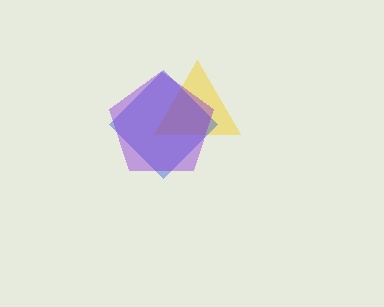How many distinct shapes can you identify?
There are 3 distinct shapes: a yellow triangle, a blue diamond, a purple pentagon.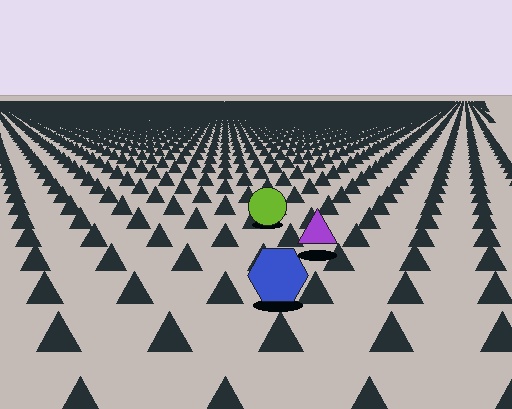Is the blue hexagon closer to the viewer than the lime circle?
Yes. The blue hexagon is closer — you can tell from the texture gradient: the ground texture is coarser near it.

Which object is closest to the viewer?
The blue hexagon is closest. The texture marks near it are larger and more spread out.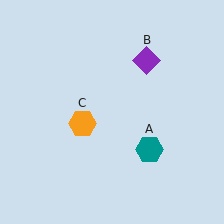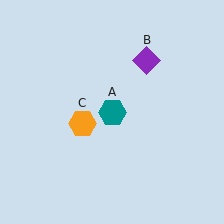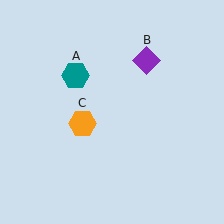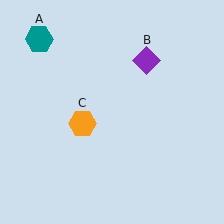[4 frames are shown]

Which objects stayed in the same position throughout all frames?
Purple diamond (object B) and orange hexagon (object C) remained stationary.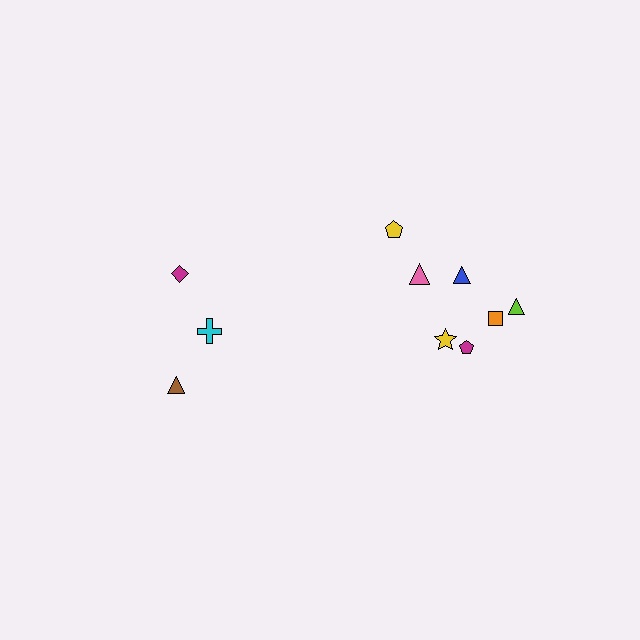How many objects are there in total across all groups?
There are 10 objects.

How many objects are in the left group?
There are 3 objects.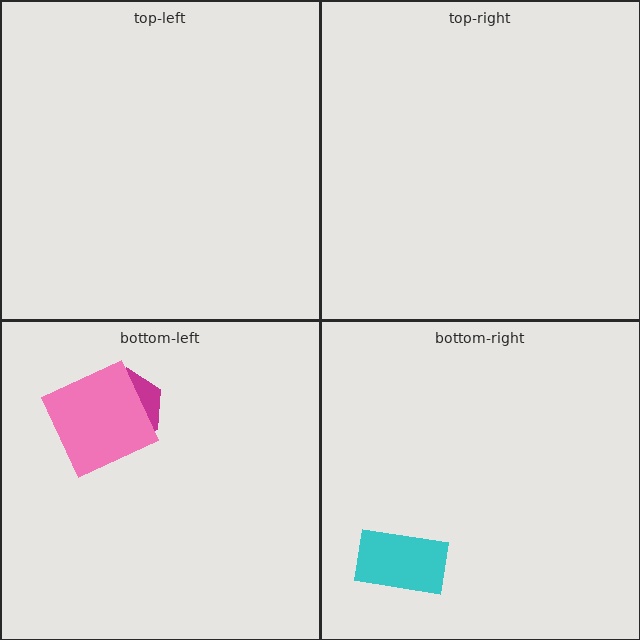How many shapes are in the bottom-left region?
2.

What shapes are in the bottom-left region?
The magenta hexagon, the pink square.